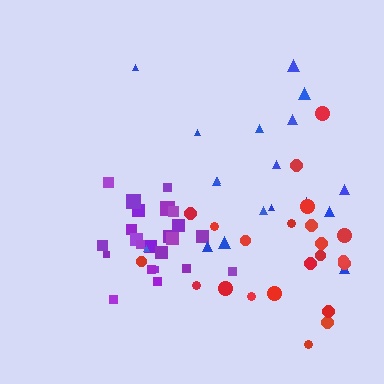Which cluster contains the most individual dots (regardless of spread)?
Purple (23).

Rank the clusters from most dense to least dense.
purple, red, blue.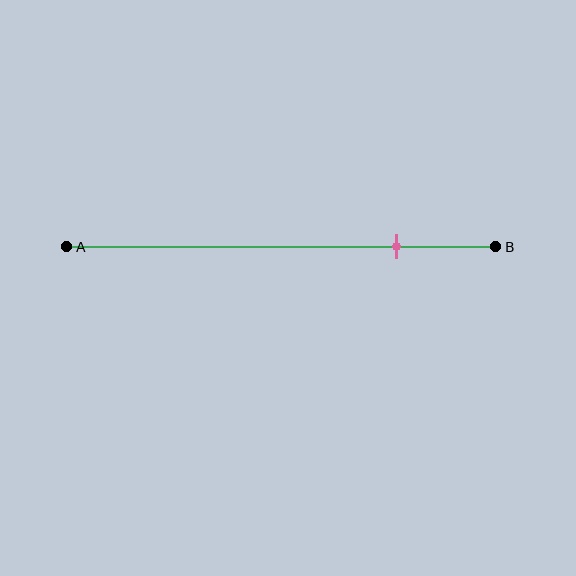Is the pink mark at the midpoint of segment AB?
No, the mark is at about 75% from A, not at the 50% midpoint.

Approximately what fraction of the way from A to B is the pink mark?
The pink mark is approximately 75% of the way from A to B.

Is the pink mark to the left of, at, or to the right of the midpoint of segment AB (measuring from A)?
The pink mark is to the right of the midpoint of segment AB.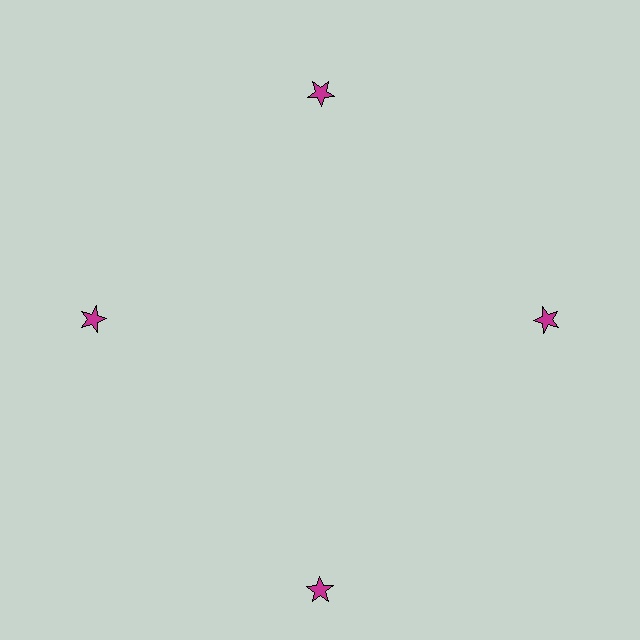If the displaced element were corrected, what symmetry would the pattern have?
It would have 4-fold rotational symmetry — the pattern would map onto itself every 90 degrees.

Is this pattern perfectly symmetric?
No. The 4 magenta stars are arranged in a ring, but one element near the 6 o'clock position is pushed outward from the center, breaking the 4-fold rotational symmetry.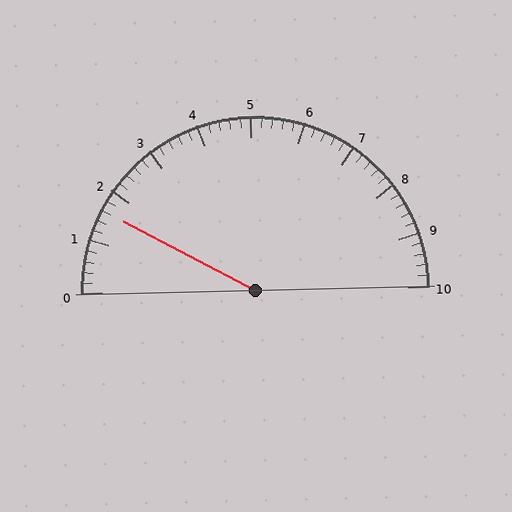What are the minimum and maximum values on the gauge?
The gauge ranges from 0 to 10.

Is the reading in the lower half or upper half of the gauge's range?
The reading is in the lower half of the range (0 to 10).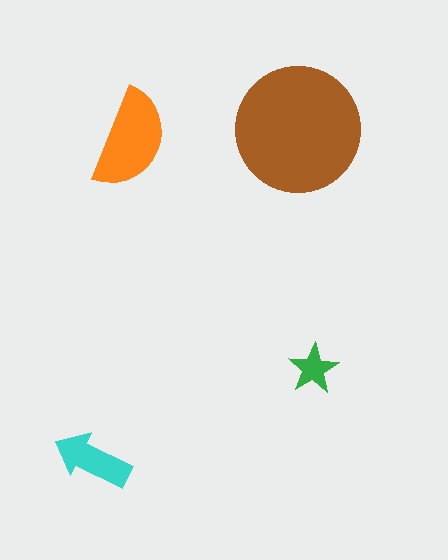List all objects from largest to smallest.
The brown circle, the orange semicircle, the cyan arrow, the green star.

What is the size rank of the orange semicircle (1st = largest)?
2nd.